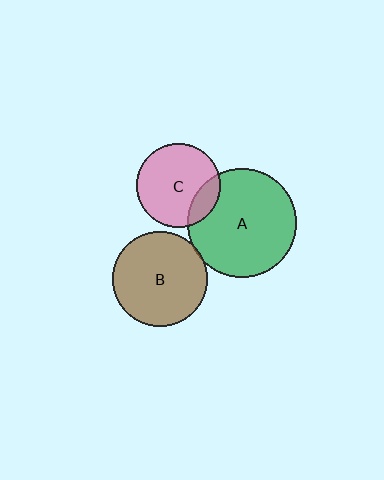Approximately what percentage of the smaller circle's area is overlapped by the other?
Approximately 15%.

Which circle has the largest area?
Circle A (green).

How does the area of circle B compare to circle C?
Approximately 1.3 times.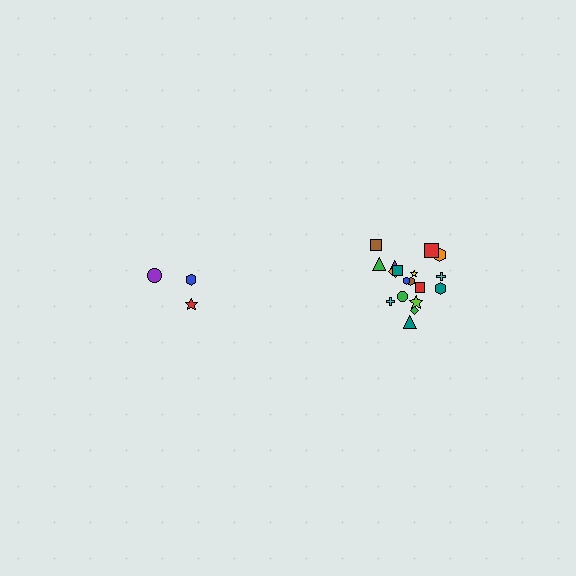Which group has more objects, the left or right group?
The right group.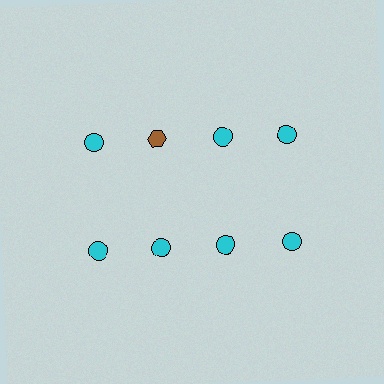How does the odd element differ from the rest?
It differs in both color (brown instead of cyan) and shape (hexagon instead of circle).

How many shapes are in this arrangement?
There are 8 shapes arranged in a grid pattern.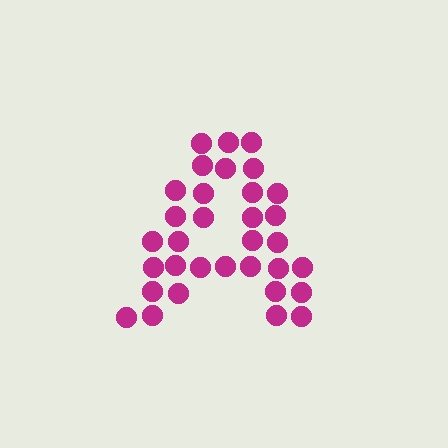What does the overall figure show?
The overall figure shows the letter A.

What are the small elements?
The small elements are circles.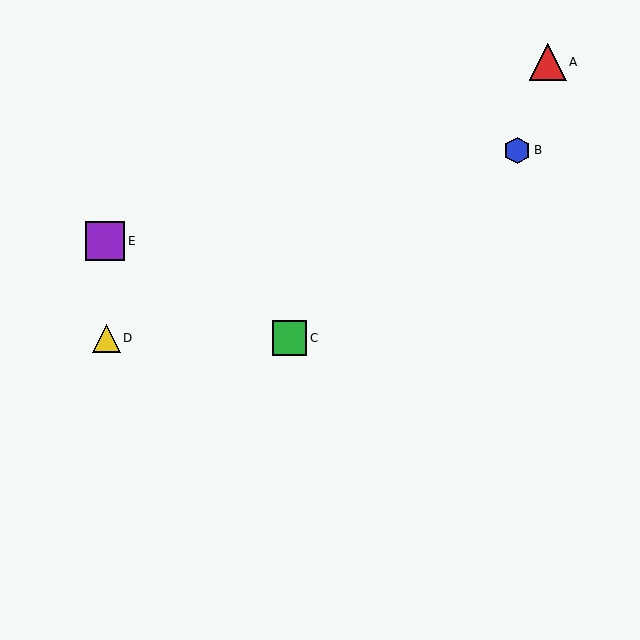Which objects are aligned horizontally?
Objects C, D are aligned horizontally.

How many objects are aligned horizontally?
2 objects (C, D) are aligned horizontally.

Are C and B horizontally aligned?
No, C is at y≈338 and B is at y≈150.